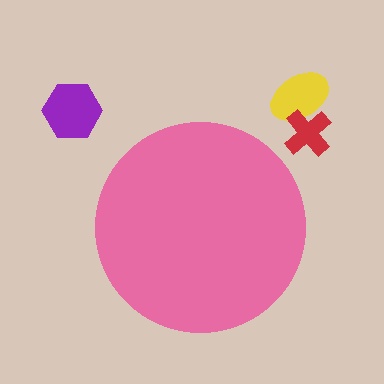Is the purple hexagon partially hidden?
No, the purple hexagon is fully visible.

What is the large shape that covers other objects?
A pink circle.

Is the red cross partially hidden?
No, the red cross is fully visible.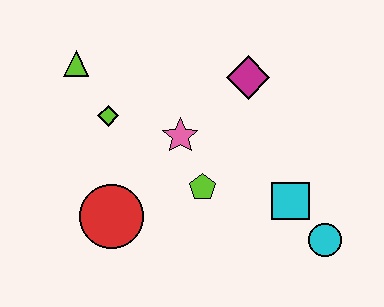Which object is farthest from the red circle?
The cyan circle is farthest from the red circle.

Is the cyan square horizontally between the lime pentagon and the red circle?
No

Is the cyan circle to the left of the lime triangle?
No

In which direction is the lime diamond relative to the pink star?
The lime diamond is to the left of the pink star.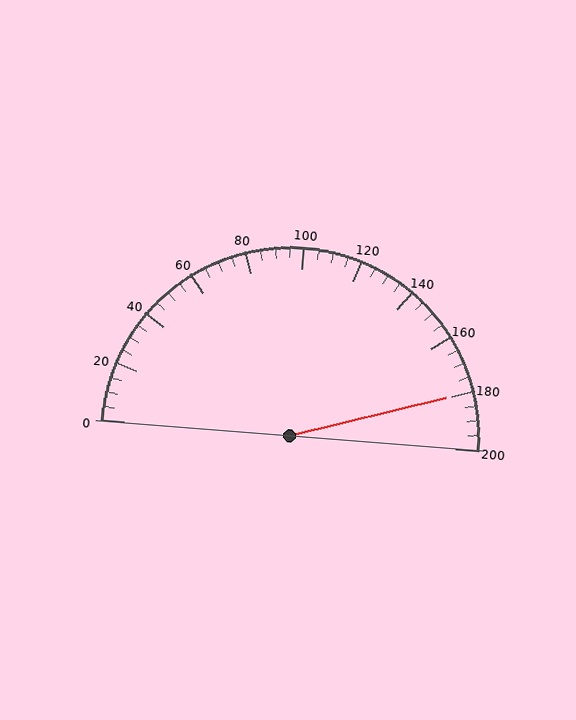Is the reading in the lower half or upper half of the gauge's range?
The reading is in the upper half of the range (0 to 200).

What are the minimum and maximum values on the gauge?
The gauge ranges from 0 to 200.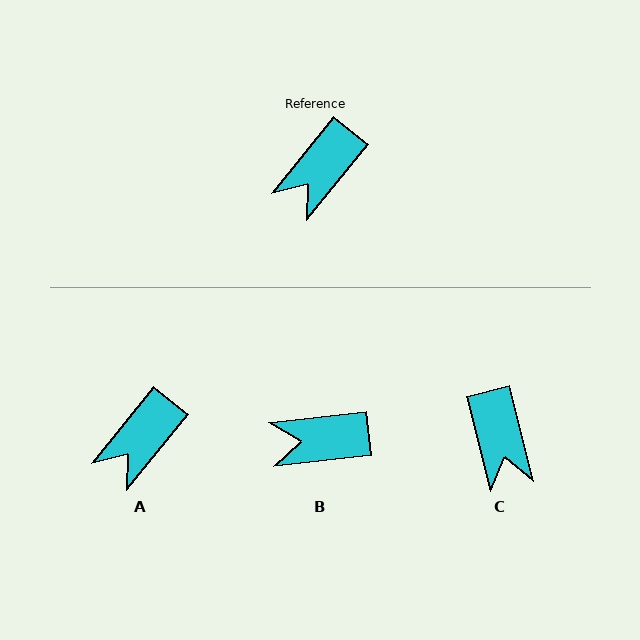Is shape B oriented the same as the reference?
No, it is off by about 45 degrees.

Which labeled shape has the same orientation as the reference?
A.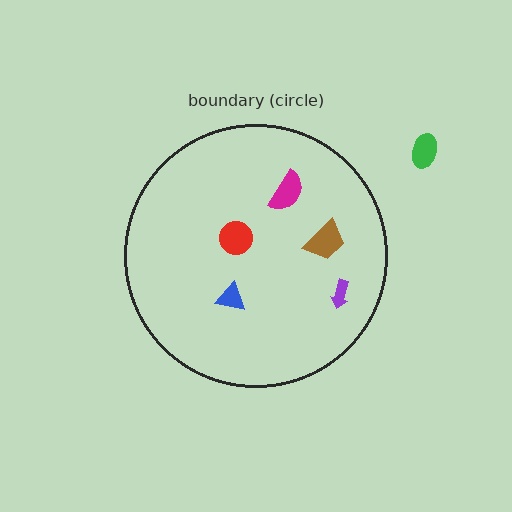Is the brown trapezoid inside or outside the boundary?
Inside.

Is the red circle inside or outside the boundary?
Inside.